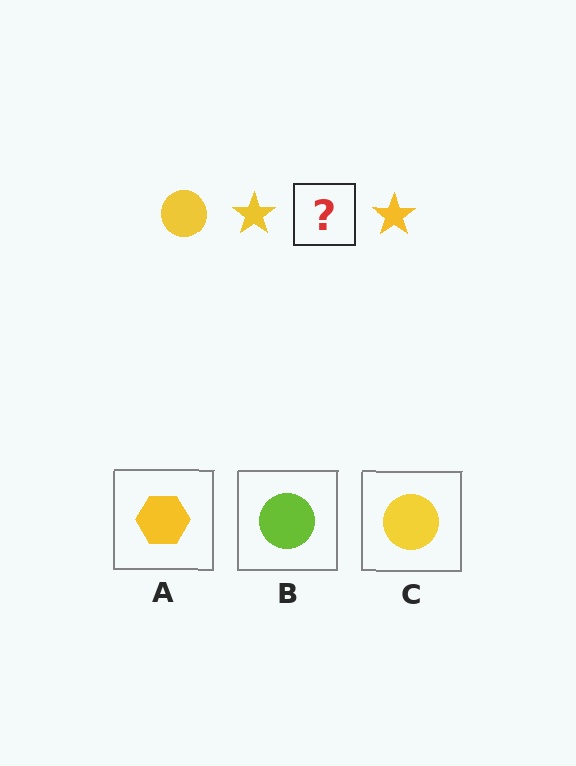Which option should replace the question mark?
Option C.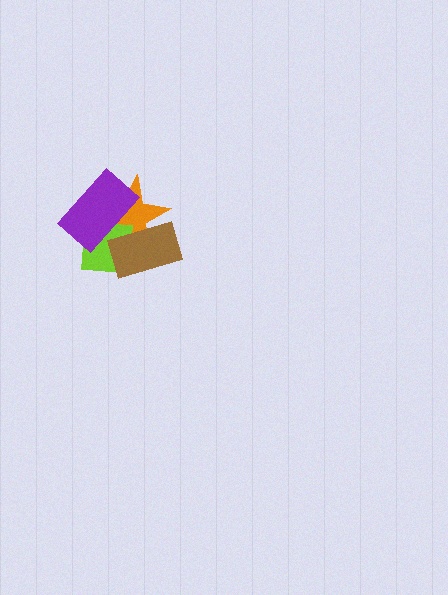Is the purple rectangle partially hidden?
Yes, it is partially covered by another shape.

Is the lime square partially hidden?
Yes, it is partially covered by another shape.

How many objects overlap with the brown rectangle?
3 objects overlap with the brown rectangle.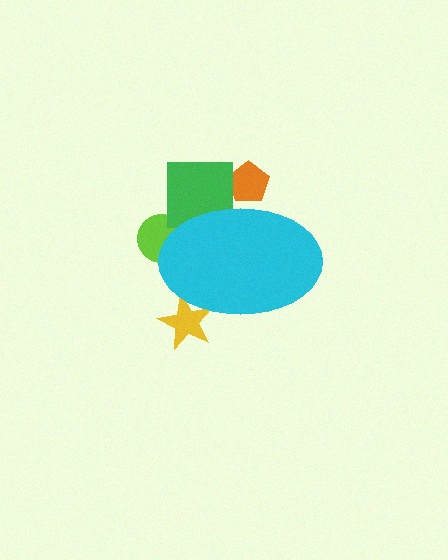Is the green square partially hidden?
Yes, the green square is partially hidden behind the cyan ellipse.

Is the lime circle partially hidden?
Yes, the lime circle is partially hidden behind the cyan ellipse.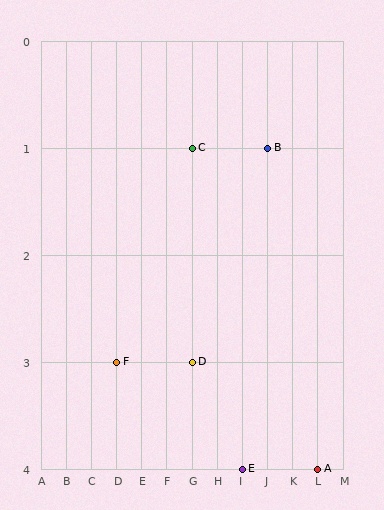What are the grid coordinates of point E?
Point E is at grid coordinates (I, 4).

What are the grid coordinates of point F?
Point F is at grid coordinates (D, 3).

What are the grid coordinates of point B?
Point B is at grid coordinates (J, 1).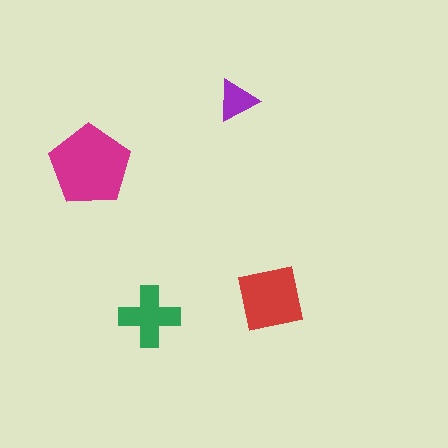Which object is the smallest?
The purple triangle.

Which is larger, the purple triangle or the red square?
The red square.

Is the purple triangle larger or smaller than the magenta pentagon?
Smaller.